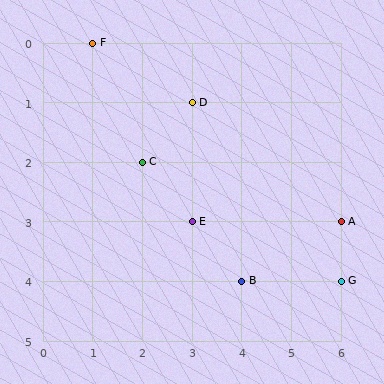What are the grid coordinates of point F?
Point F is at grid coordinates (1, 0).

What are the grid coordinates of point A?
Point A is at grid coordinates (6, 3).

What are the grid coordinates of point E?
Point E is at grid coordinates (3, 3).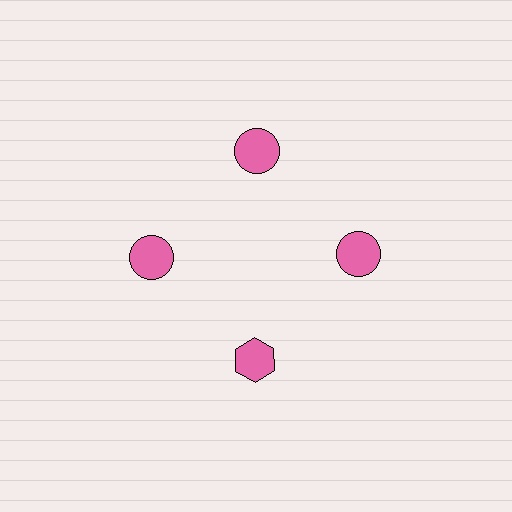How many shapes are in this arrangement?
There are 4 shapes arranged in a ring pattern.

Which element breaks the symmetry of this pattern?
The pink hexagon at roughly the 6 o'clock position breaks the symmetry. All other shapes are pink circles.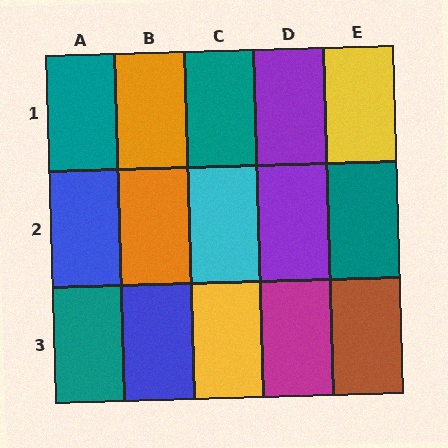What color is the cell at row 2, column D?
Purple.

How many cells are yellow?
2 cells are yellow.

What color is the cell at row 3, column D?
Magenta.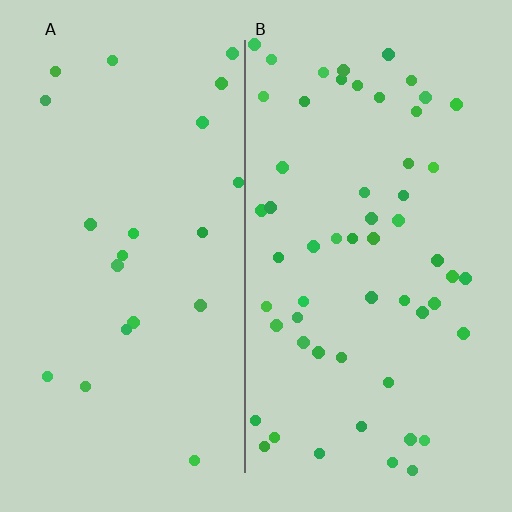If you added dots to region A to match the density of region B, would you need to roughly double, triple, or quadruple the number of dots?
Approximately triple.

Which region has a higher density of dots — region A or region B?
B (the right).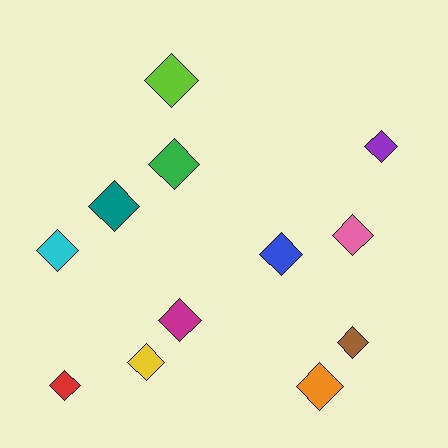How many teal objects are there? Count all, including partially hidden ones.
There is 1 teal object.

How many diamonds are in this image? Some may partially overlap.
There are 12 diamonds.